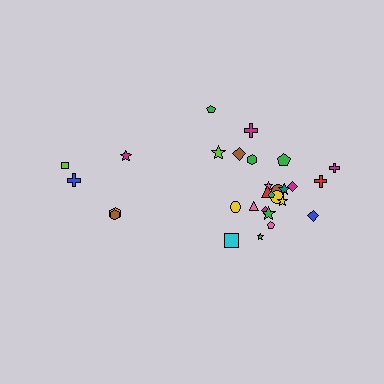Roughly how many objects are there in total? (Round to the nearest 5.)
Roughly 30 objects in total.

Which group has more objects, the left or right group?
The right group.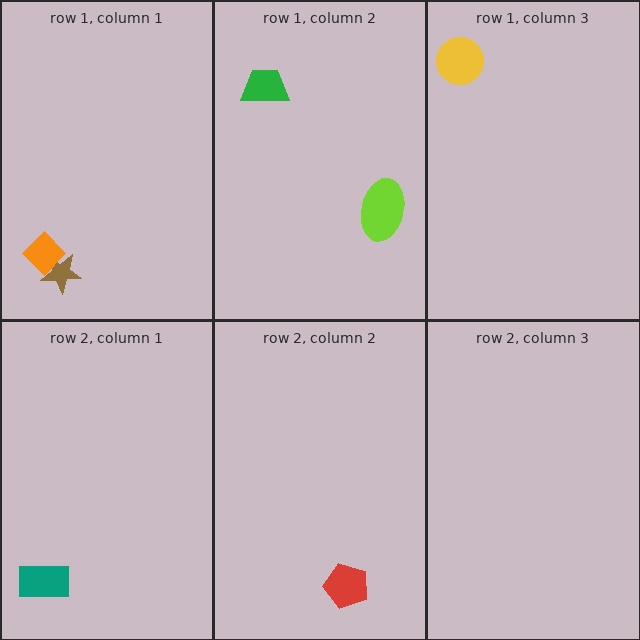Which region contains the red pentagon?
The row 2, column 2 region.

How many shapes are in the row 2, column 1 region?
1.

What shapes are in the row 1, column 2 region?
The green trapezoid, the lime ellipse.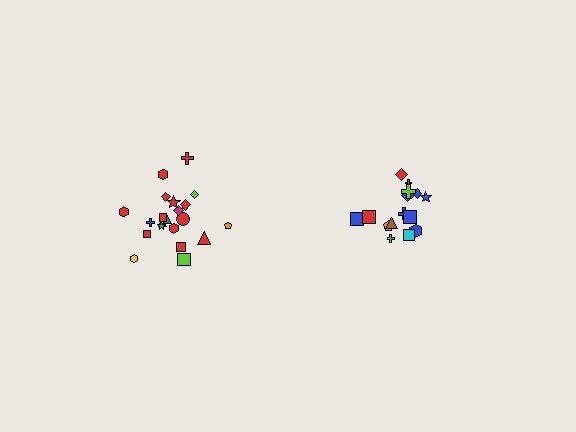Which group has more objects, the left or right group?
The left group.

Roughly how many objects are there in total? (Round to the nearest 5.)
Roughly 35 objects in total.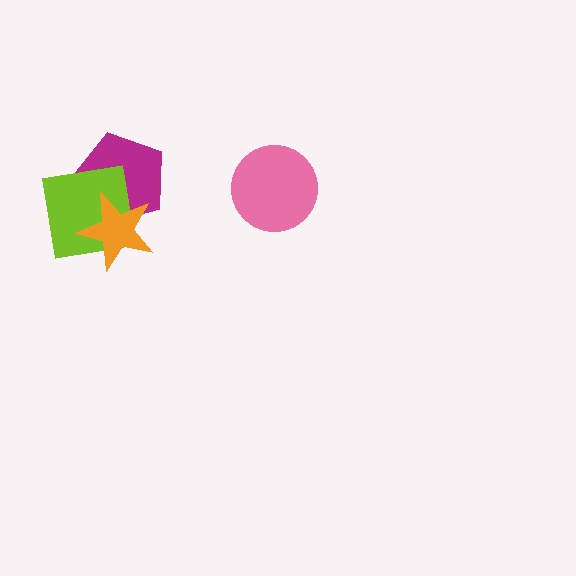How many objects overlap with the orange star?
2 objects overlap with the orange star.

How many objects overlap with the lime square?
2 objects overlap with the lime square.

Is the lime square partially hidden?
Yes, it is partially covered by another shape.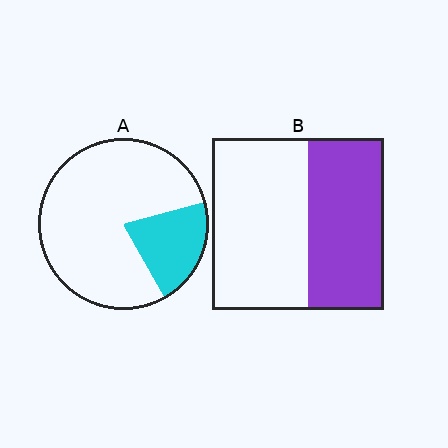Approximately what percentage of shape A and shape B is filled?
A is approximately 20% and B is approximately 45%.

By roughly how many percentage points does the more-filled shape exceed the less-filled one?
By roughly 25 percentage points (B over A).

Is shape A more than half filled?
No.